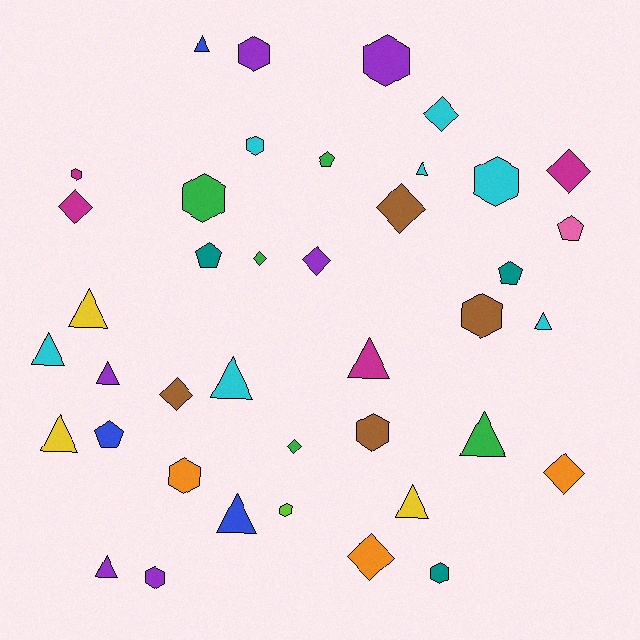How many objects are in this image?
There are 40 objects.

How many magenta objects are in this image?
There are 4 magenta objects.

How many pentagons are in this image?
There are 5 pentagons.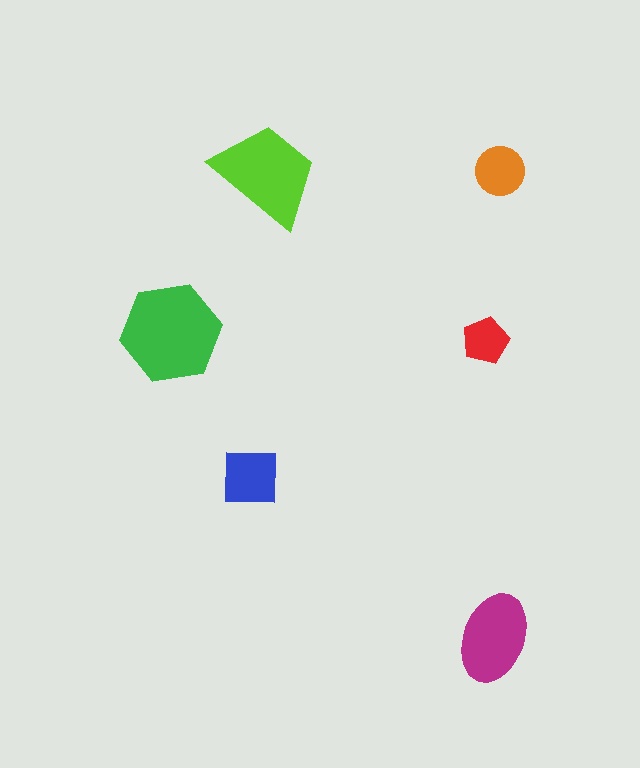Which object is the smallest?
The red pentagon.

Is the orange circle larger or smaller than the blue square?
Smaller.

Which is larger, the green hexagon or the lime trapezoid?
The green hexagon.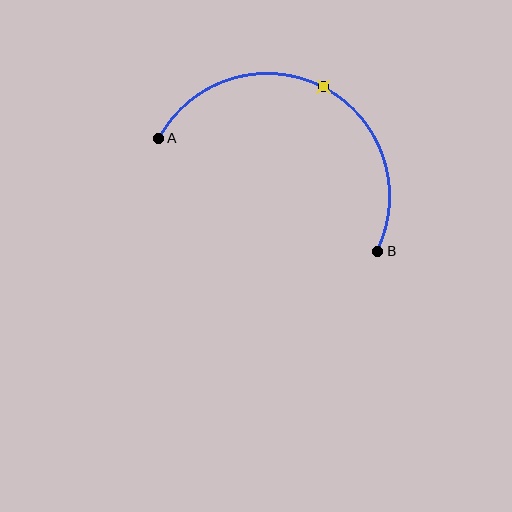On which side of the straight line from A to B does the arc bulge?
The arc bulges above the straight line connecting A and B.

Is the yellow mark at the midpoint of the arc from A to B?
Yes. The yellow mark lies on the arc at equal arc-length from both A and B — it is the arc midpoint.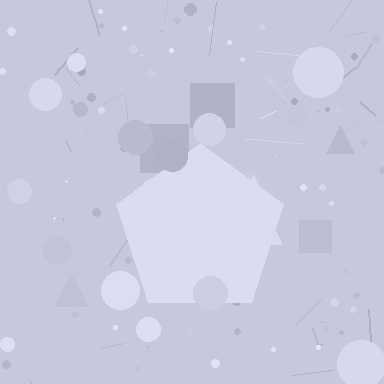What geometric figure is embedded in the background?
A pentagon is embedded in the background.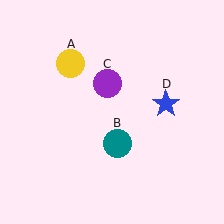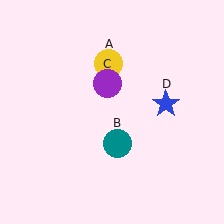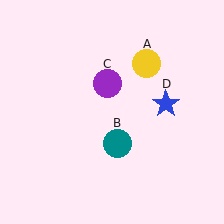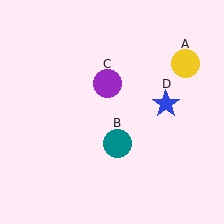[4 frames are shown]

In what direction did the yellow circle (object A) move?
The yellow circle (object A) moved right.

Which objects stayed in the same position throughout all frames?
Teal circle (object B) and purple circle (object C) and blue star (object D) remained stationary.